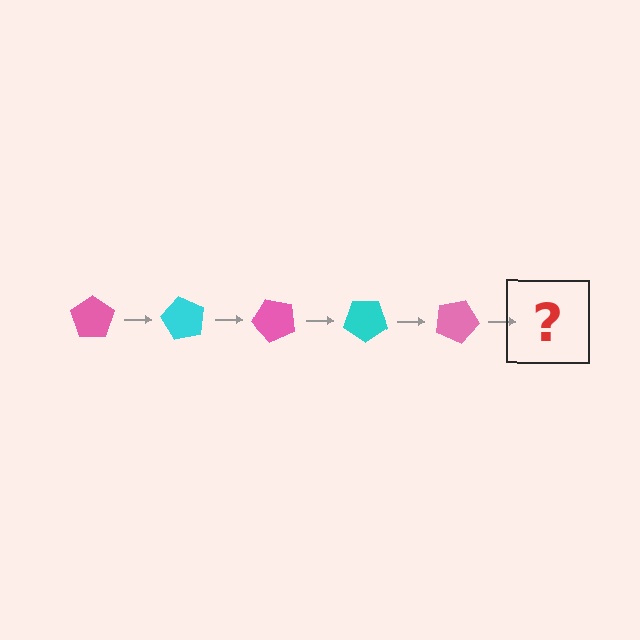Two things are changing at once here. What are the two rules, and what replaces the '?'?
The two rules are that it rotates 60 degrees each step and the color cycles through pink and cyan. The '?' should be a cyan pentagon, rotated 300 degrees from the start.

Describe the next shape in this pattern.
It should be a cyan pentagon, rotated 300 degrees from the start.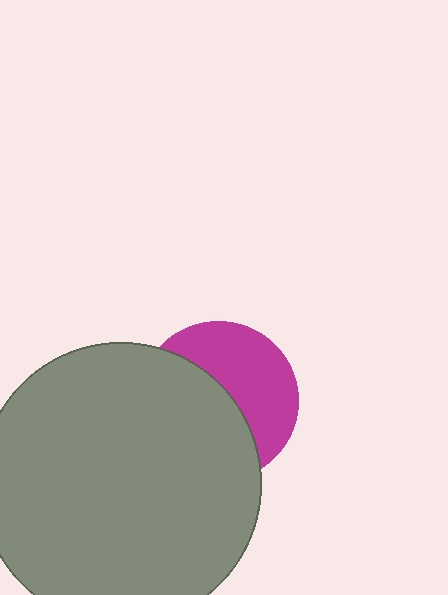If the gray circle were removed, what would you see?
You would see the complete magenta circle.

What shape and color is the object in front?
The object in front is a gray circle.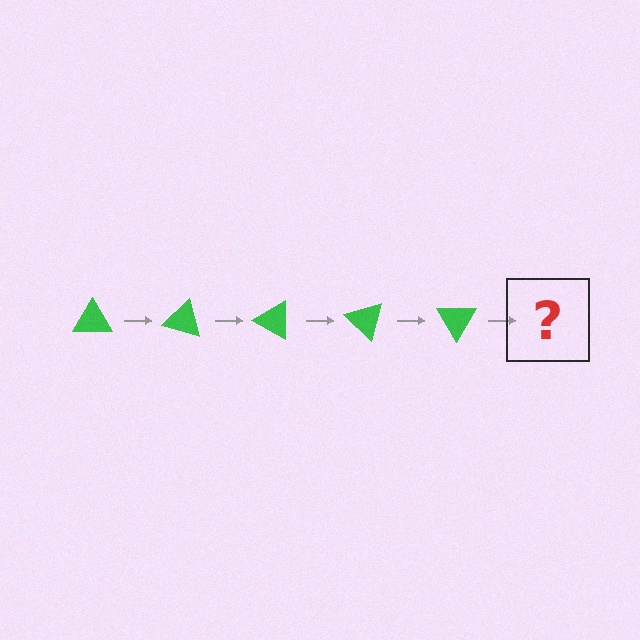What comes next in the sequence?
The next element should be a green triangle rotated 75 degrees.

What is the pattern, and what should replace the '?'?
The pattern is that the triangle rotates 15 degrees each step. The '?' should be a green triangle rotated 75 degrees.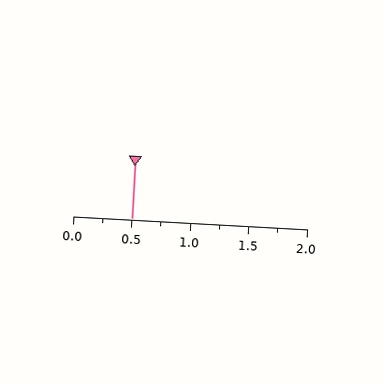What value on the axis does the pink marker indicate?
The marker indicates approximately 0.5.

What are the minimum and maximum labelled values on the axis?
The axis runs from 0.0 to 2.0.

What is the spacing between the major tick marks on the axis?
The major ticks are spaced 0.5 apart.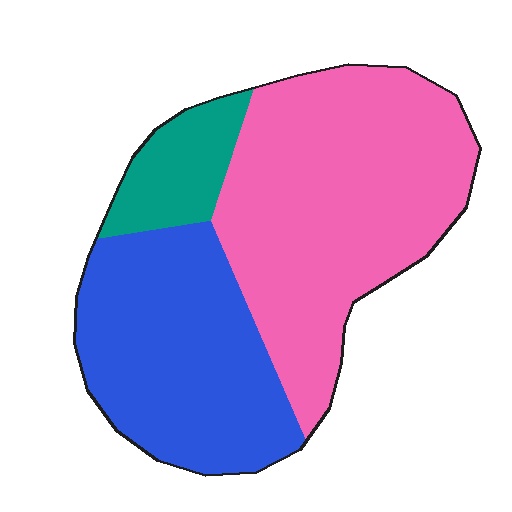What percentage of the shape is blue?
Blue covers about 35% of the shape.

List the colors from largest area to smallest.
From largest to smallest: pink, blue, teal.